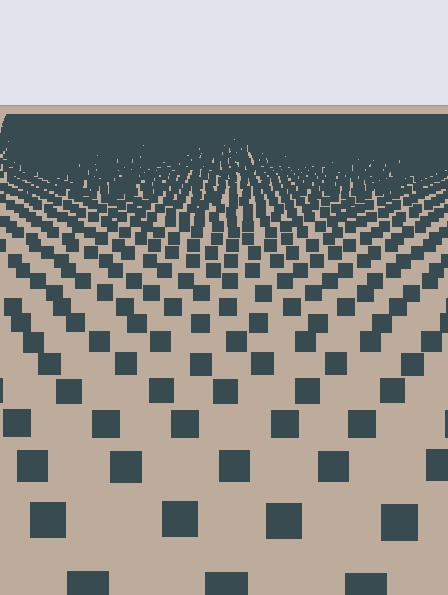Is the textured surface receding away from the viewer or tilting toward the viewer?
The surface is receding away from the viewer. Texture elements get smaller and denser toward the top.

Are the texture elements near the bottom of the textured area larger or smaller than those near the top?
Larger. Near the bottom, elements are closer to the viewer and appear at a bigger on-screen size.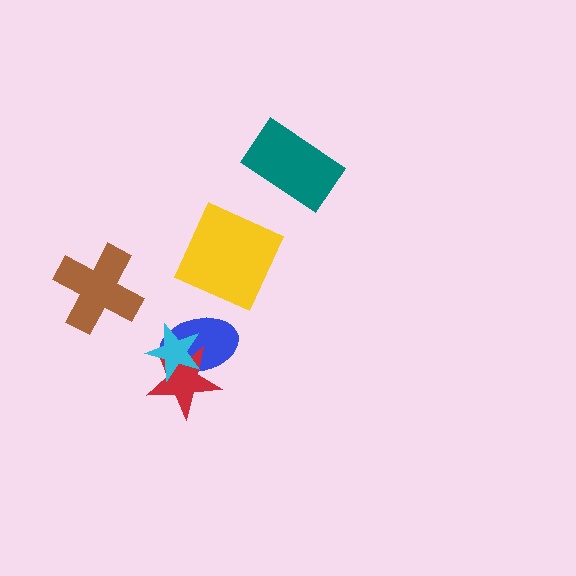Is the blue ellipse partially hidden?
Yes, it is partially covered by another shape.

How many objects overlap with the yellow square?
0 objects overlap with the yellow square.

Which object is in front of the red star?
The cyan star is in front of the red star.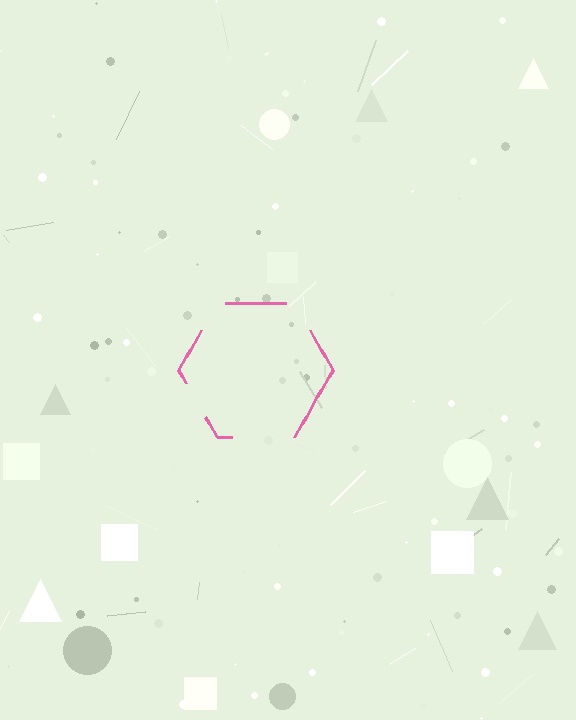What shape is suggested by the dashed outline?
The dashed outline suggests a hexagon.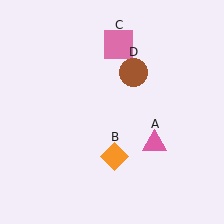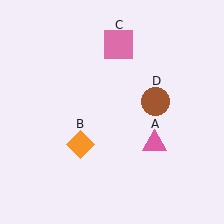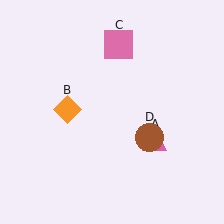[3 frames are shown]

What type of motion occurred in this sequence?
The orange diamond (object B), brown circle (object D) rotated clockwise around the center of the scene.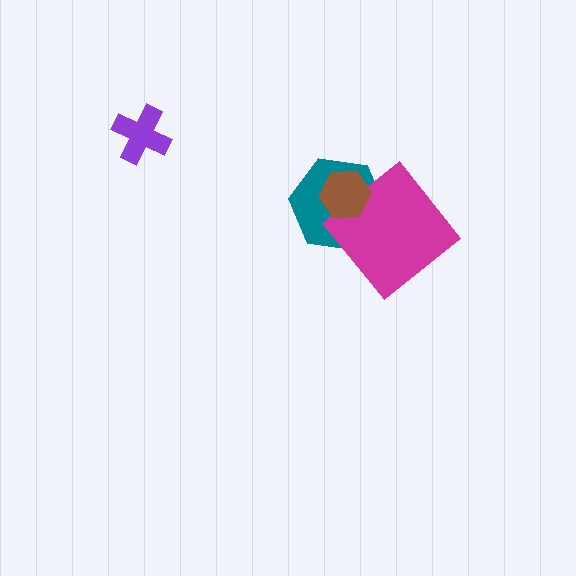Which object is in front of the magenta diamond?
The brown hexagon is in front of the magenta diamond.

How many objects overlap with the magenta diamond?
2 objects overlap with the magenta diamond.